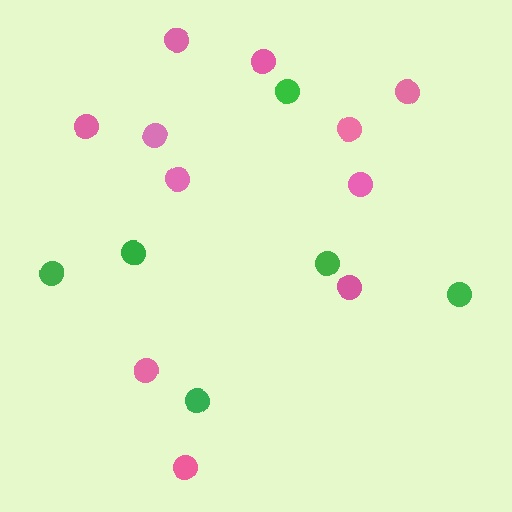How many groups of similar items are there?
There are 2 groups: one group of green circles (6) and one group of pink circles (11).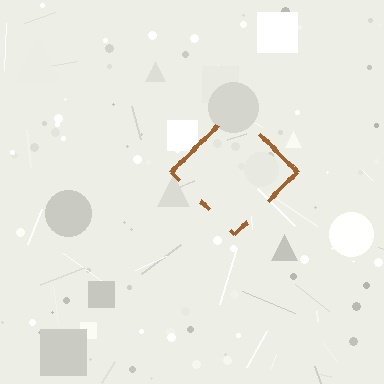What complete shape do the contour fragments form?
The contour fragments form a diamond.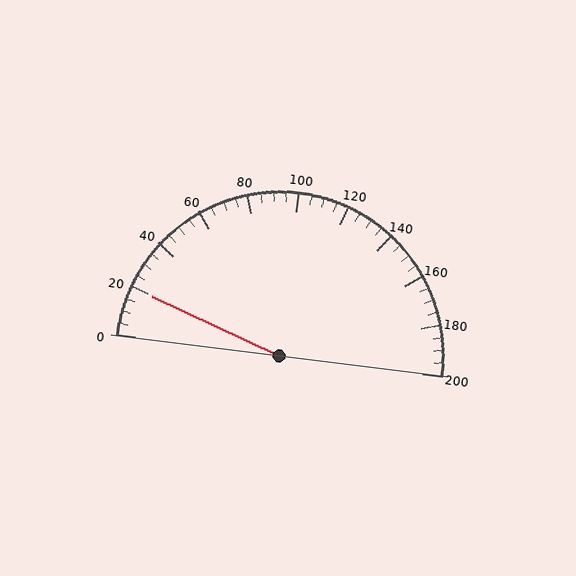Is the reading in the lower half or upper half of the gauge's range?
The reading is in the lower half of the range (0 to 200).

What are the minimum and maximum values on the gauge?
The gauge ranges from 0 to 200.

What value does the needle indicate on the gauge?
The needle indicates approximately 20.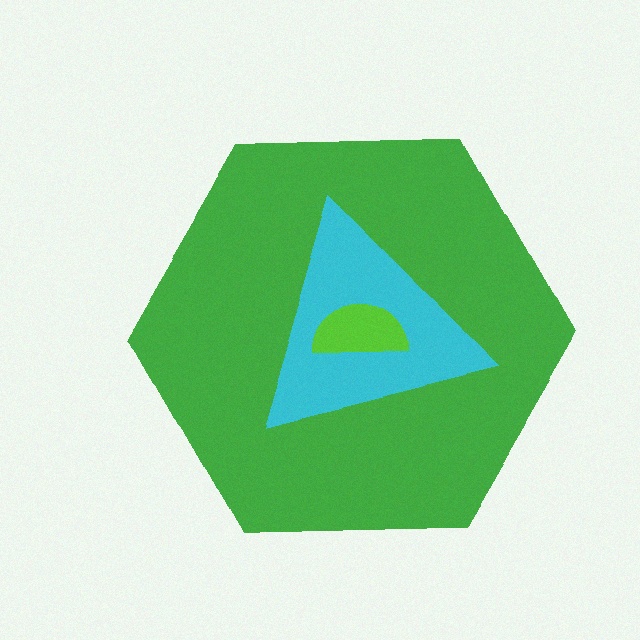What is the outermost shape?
The green hexagon.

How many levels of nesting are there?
3.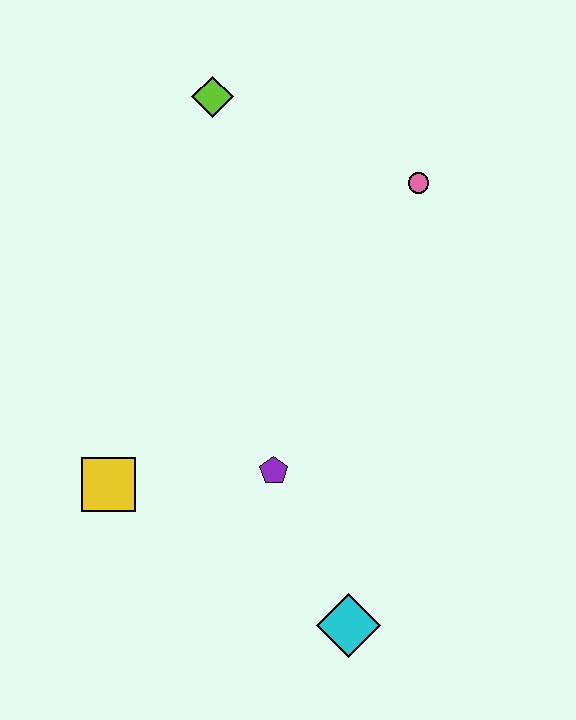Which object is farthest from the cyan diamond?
The lime diamond is farthest from the cyan diamond.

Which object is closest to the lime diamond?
The pink circle is closest to the lime diamond.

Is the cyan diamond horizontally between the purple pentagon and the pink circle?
Yes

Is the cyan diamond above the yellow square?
No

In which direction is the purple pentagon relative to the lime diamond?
The purple pentagon is below the lime diamond.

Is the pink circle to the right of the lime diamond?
Yes